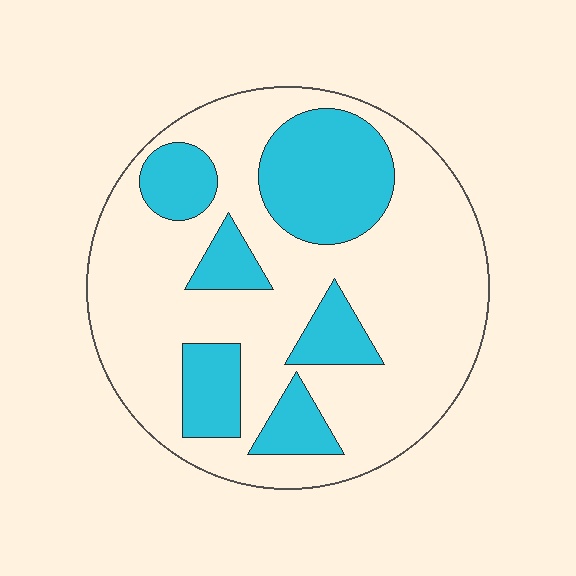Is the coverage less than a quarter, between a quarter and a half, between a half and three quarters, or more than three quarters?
Between a quarter and a half.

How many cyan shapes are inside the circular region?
6.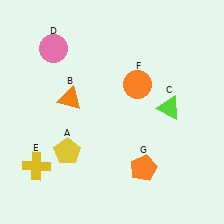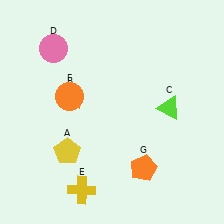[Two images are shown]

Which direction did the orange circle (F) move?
The orange circle (F) moved left.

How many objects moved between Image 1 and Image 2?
2 objects moved between the two images.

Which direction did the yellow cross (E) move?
The yellow cross (E) moved right.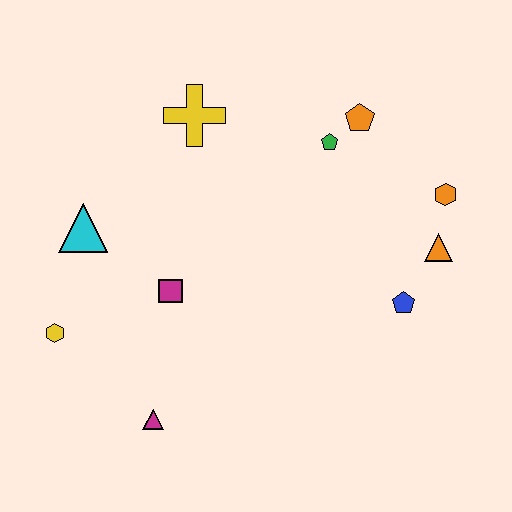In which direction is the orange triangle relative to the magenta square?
The orange triangle is to the right of the magenta square.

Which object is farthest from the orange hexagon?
The yellow hexagon is farthest from the orange hexagon.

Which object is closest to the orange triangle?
The orange hexagon is closest to the orange triangle.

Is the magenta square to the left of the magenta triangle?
No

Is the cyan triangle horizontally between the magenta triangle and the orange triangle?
No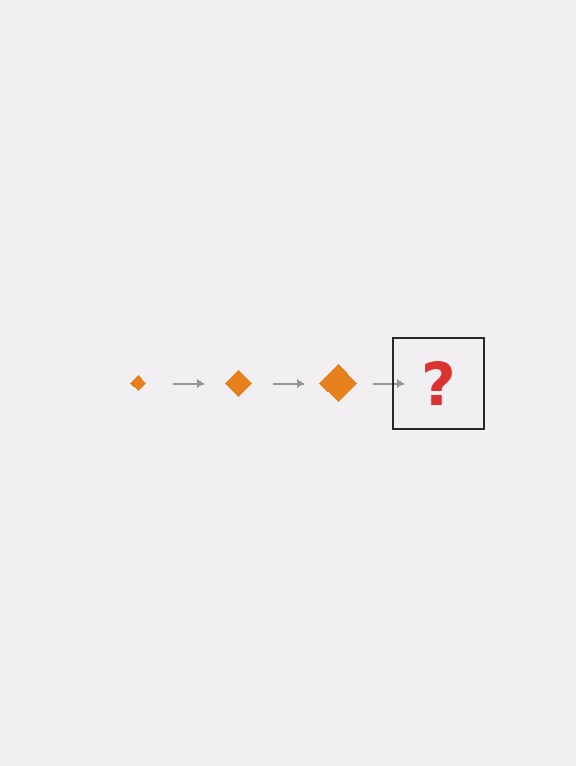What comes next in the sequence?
The next element should be an orange diamond, larger than the previous one.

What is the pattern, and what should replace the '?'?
The pattern is that the diamond gets progressively larger each step. The '?' should be an orange diamond, larger than the previous one.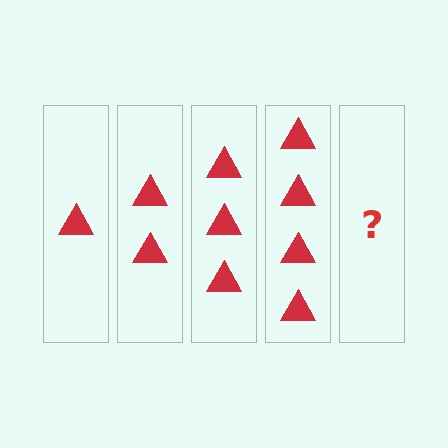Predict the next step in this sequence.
The next step is 5 triangles.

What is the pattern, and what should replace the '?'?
The pattern is that each step adds one more triangle. The '?' should be 5 triangles.